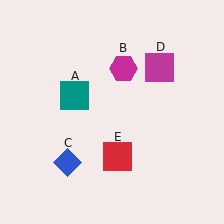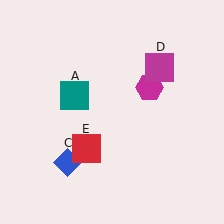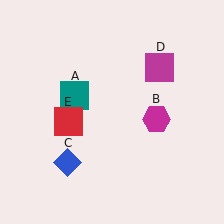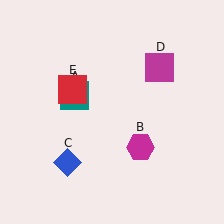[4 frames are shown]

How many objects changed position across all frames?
2 objects changed position: magenta hexagon (object B), red square (object E).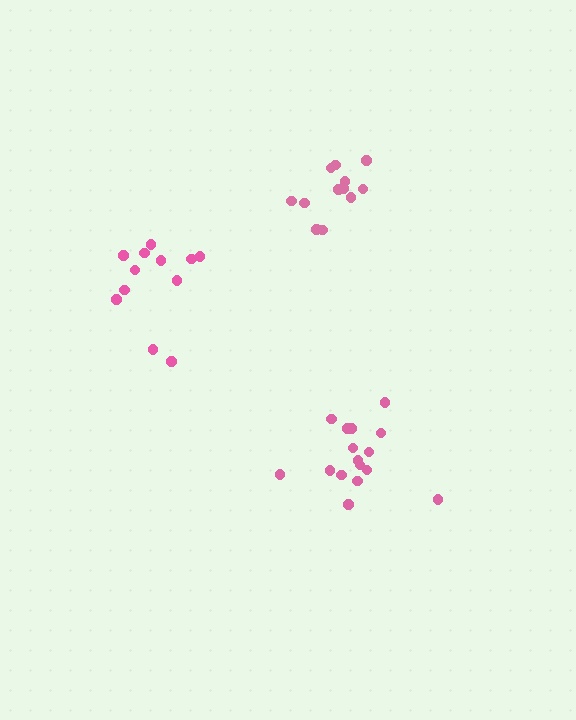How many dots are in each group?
Group 1: 16 dots, Group 2: 12 dots, Group 3: 12 dots (40 total).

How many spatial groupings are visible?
There are 3 spatial groupings.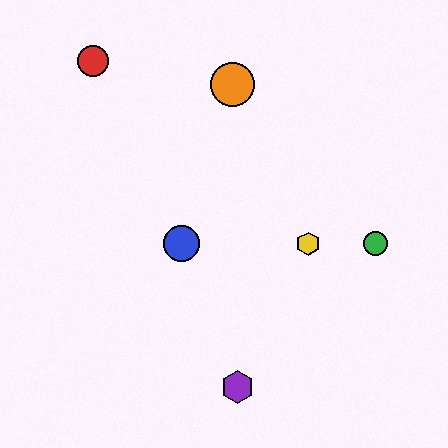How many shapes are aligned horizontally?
3 shapes (the blue circle, the green circle, the yellow hexagon) are aligned horizontally.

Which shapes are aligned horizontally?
The blue circle, the green circle, the yellow hexagon are aligned horizontally.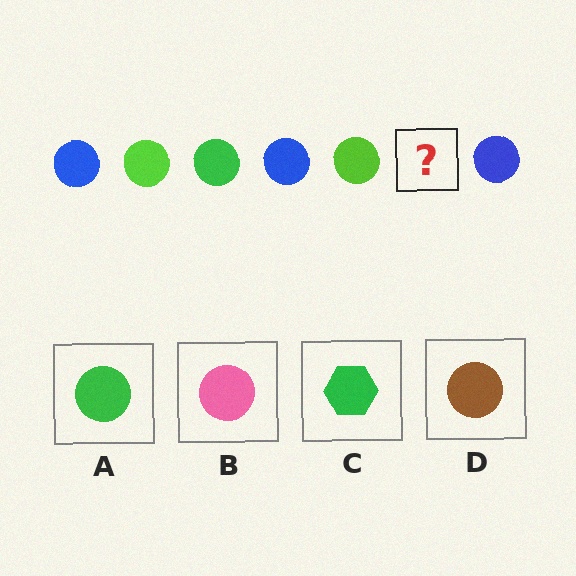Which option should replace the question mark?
Option A.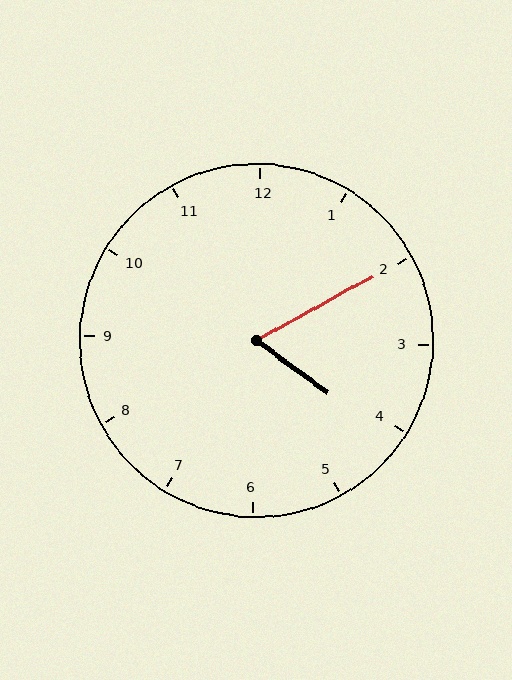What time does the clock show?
4:10.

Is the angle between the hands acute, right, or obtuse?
It is acute.